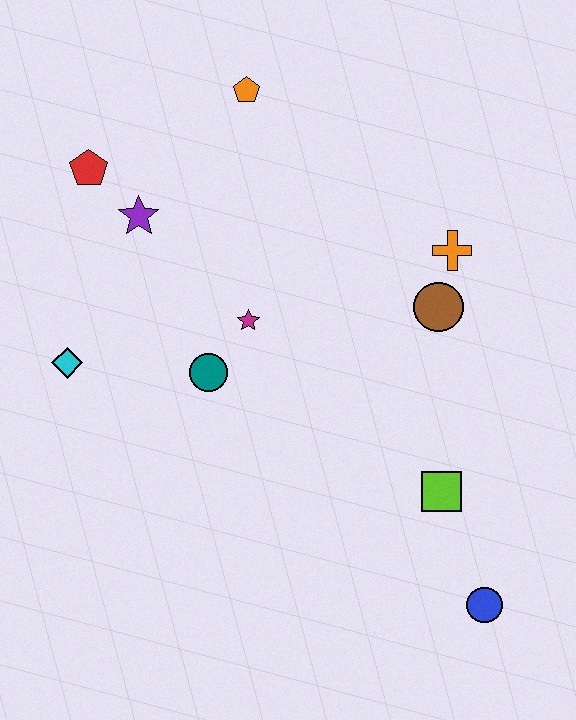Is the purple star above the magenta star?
Yes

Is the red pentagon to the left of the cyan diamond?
No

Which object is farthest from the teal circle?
The blue circle is farthest from the teal circle.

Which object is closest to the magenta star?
The teal circle is closest to the magenta star.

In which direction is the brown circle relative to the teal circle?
The brown circle is to the right of the teal circle.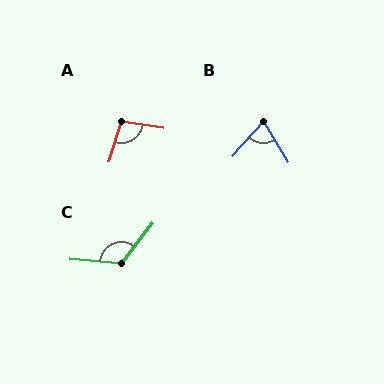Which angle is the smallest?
B, at approximately 72 degrees.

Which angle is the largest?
C, at approximately 123 degrees.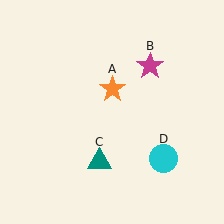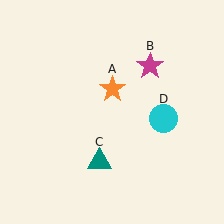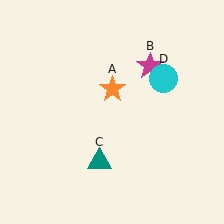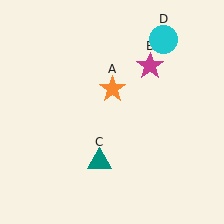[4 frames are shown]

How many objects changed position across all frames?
1 object changed position: cyan circle (object D).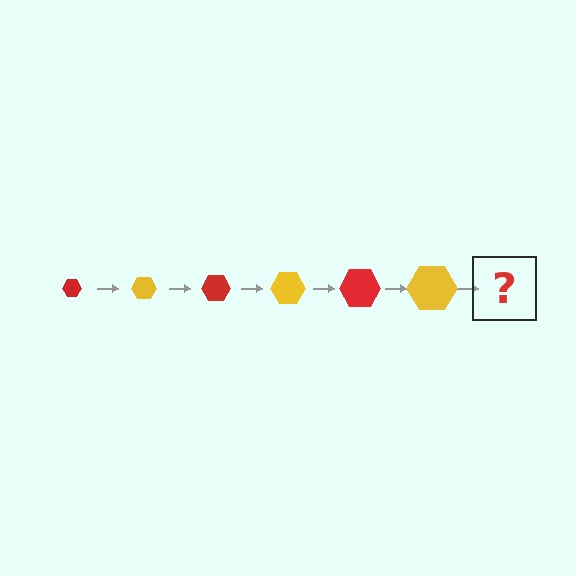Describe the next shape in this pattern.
It should be a red hexagon, larger than the previous one.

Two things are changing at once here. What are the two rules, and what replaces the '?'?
The two rules are that the hexagon grows larger each step and the color cycles through red and yellow. The '?' should be a red hexagon, larger than the previous one.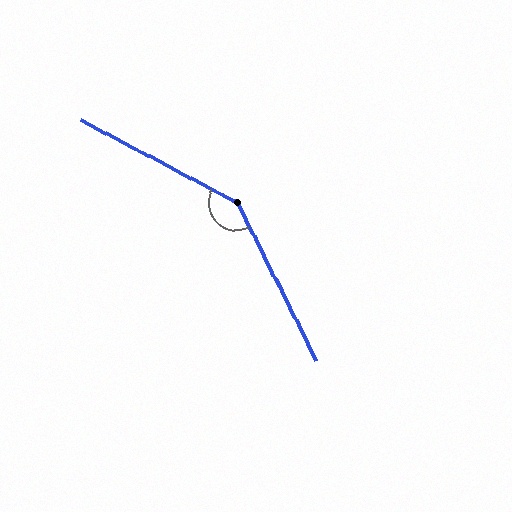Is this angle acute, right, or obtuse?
It is obtuse.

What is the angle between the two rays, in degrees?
Approximately 145 degrees.